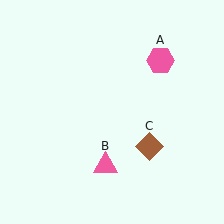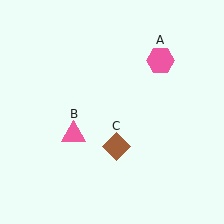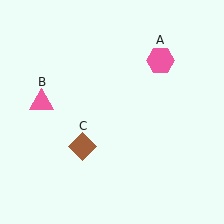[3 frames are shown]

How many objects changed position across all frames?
2 objects changed position: pink triangle (object B), brown diamond (object C).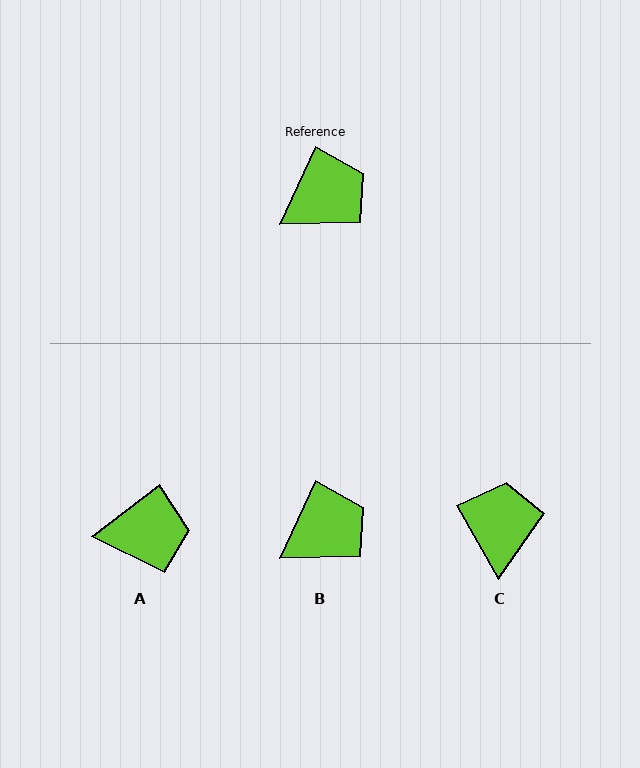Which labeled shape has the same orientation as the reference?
B.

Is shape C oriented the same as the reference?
No, it is off by about 54 degrees.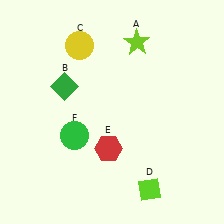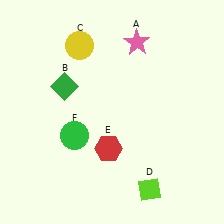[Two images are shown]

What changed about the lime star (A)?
In Image 1, A is lime. In Image 2, it changed to pink.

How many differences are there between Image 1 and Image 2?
There is 1 difference between the two images.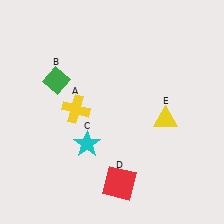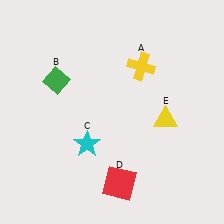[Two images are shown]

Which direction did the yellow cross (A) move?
The yellow cross (A) moved right.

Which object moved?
The yellow cross (A) moved right.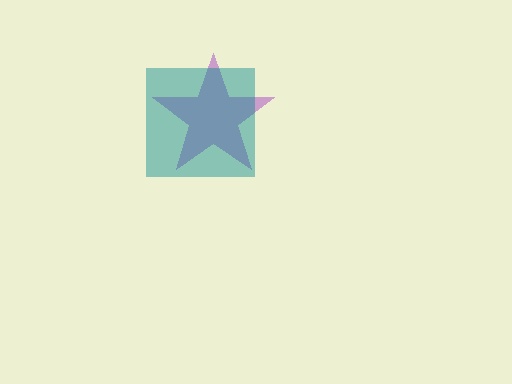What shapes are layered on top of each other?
The layered shapes are: a purple star, a teal square.